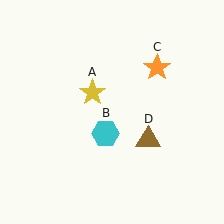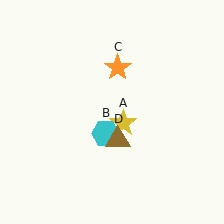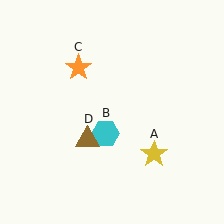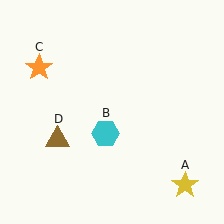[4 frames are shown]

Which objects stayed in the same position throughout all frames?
Cyan hexagon (object B) remained stationary.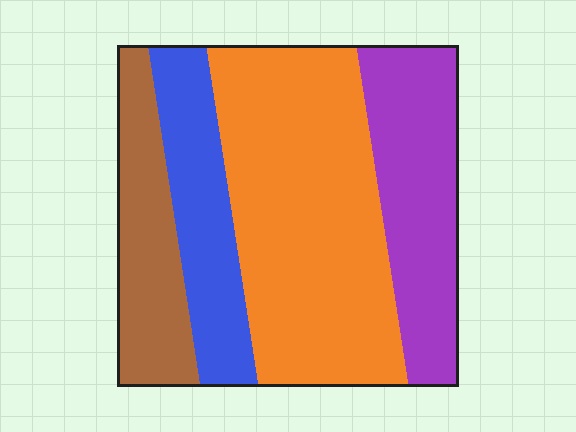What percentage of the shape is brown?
Brown takes up between a sixth and a third of the shape.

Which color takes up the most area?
Orange, at roughly 45%.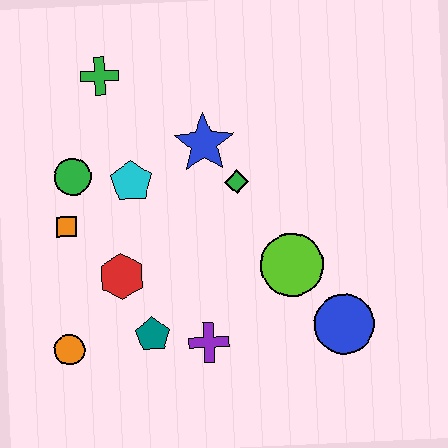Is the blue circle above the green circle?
No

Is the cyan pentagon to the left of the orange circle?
No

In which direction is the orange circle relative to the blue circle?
The orange circle is to the left of the blue circle.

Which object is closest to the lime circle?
The blue circle is closest to the lime circle.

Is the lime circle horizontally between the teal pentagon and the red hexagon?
No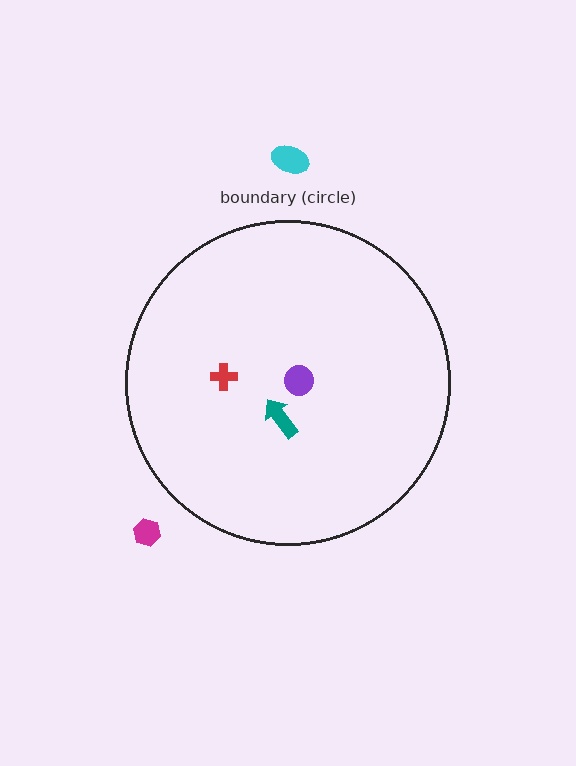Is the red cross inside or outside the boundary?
Inside.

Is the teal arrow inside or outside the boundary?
Inside.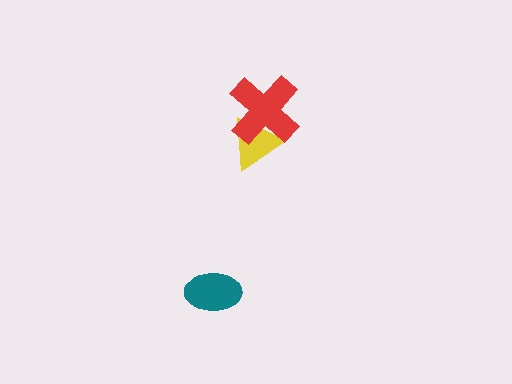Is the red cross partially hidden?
No, no other shape covers it.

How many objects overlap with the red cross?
1 object overlaps with the red cross.